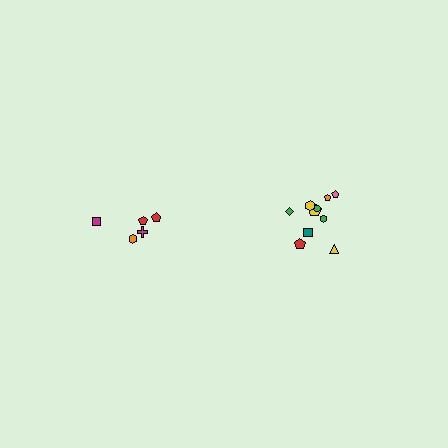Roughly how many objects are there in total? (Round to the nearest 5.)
Roughly 15 objects in total.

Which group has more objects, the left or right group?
The right group.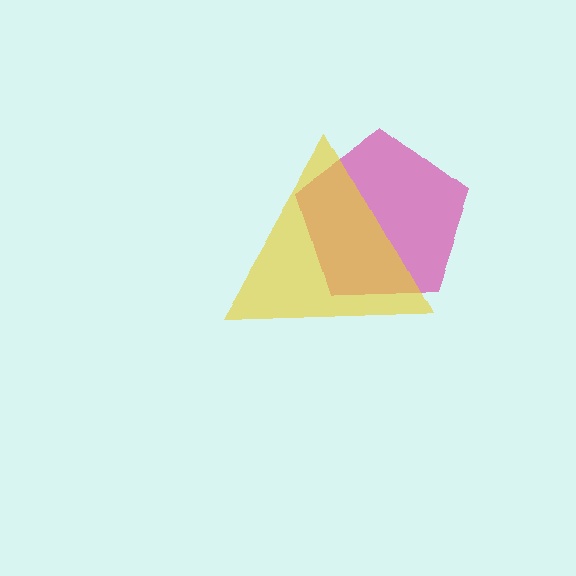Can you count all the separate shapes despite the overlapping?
Yes, there are 2 separate shapes.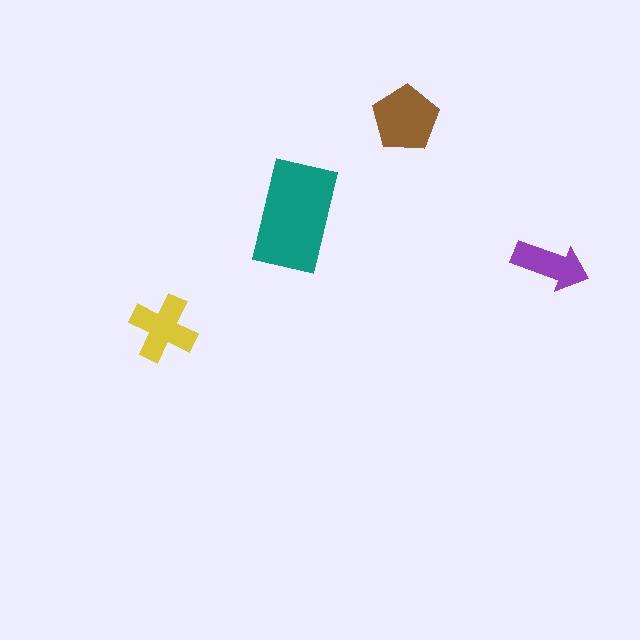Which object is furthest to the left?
The yellow cross is leftmost.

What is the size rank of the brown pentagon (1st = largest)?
2nd.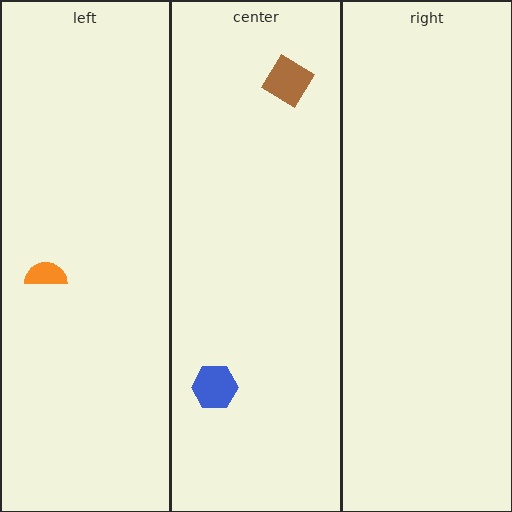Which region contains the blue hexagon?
The center region.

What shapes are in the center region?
The brown diamond, the blue hexagon.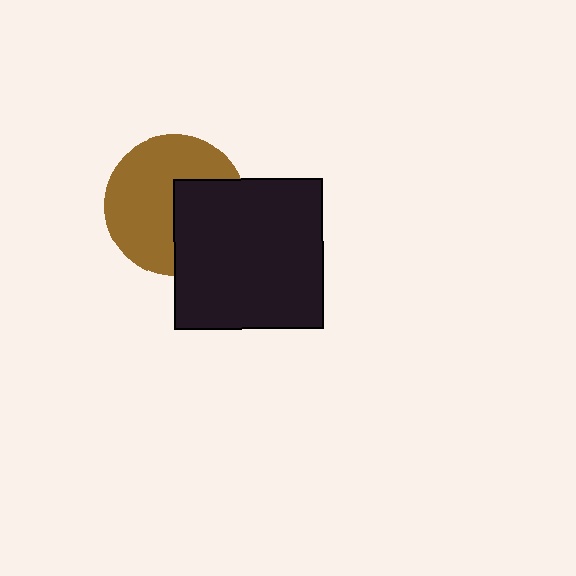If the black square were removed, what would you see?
You would see the complete brown circle.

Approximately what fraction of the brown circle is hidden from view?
Roughly 38% of the brown circle is hidden behind the black square.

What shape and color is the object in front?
The object in front is a black square.